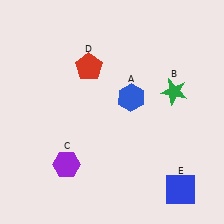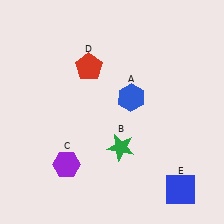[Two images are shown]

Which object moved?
The green star (B) moved down.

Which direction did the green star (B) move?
The green star (B) moved down.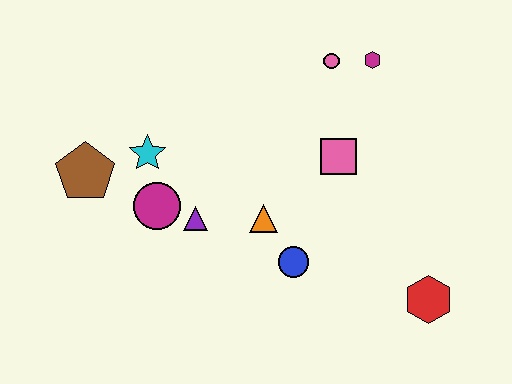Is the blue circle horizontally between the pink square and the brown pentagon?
Yes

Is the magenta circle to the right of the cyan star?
Yes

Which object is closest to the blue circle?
The orange triangle is closest to the blue circle.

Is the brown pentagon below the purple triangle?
No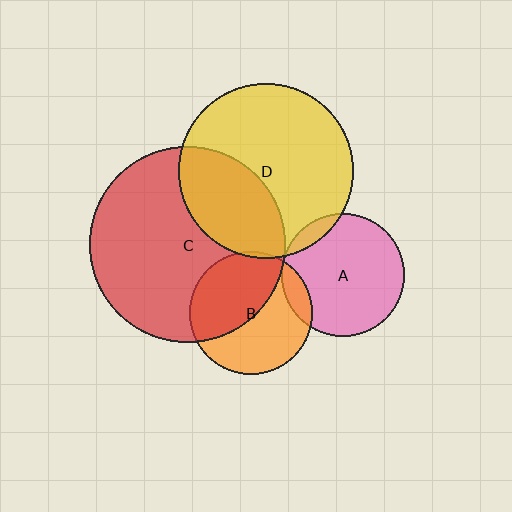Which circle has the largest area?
Circle C (red).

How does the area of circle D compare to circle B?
Approximately 2.0 times.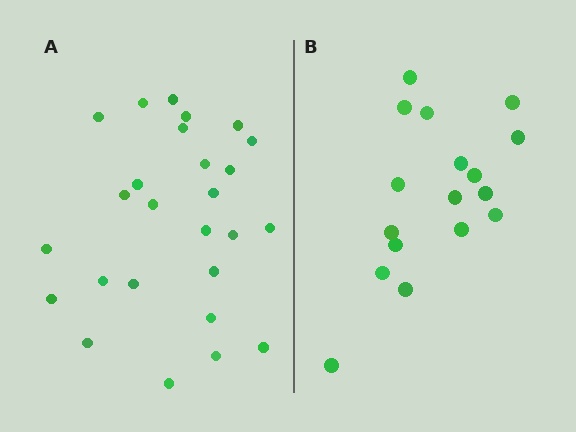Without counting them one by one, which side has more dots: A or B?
Region A (the left region) has more dots.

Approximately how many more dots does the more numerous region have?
Region A has roughly 8 or so more dots than region B.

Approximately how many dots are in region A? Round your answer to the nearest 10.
About 30 dots. (The exact count is 26, which rounds to 30.)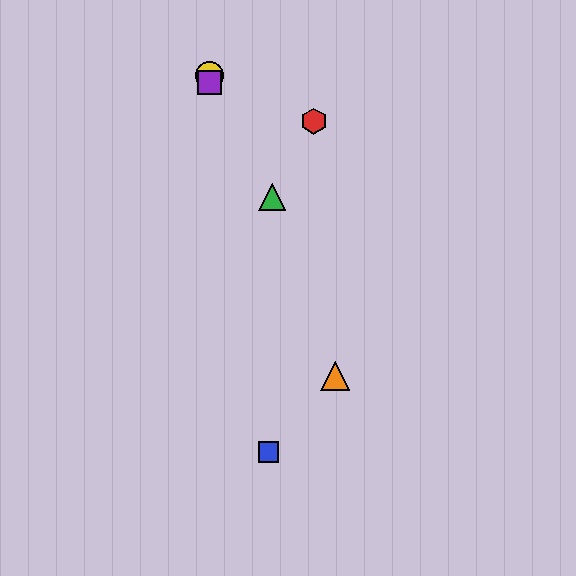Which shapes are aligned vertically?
The yellow circle, the purple square are aligned vertically.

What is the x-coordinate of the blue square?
The blue square is at x≈268.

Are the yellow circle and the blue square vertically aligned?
No, the yellow circle is at x≈209 and the blue square is at x≈268.